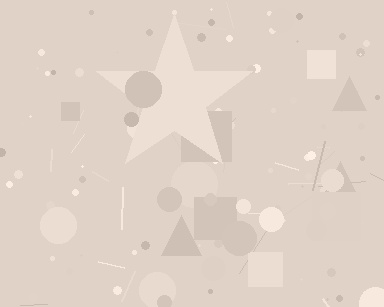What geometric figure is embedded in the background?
A star is embedded in the background.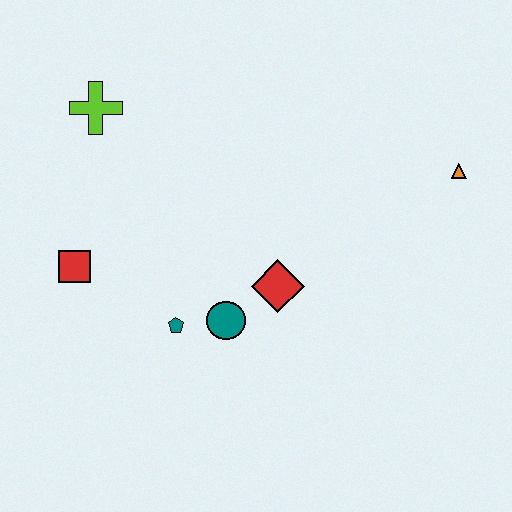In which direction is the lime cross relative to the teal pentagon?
The lime cross is above the teal pentagon.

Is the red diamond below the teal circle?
No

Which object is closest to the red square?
The teal pentagon is closest to the red square.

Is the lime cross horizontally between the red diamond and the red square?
Yes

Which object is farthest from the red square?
The orange triangle is farthest from the red square.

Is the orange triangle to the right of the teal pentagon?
Yes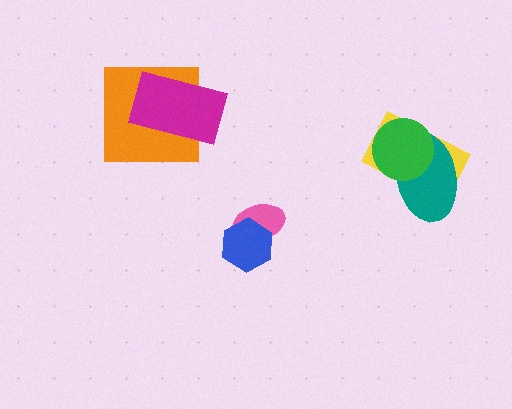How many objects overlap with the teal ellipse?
2 objects overlap with the teal ellipse.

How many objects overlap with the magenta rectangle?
1 object overlaps with the magenta rectangle.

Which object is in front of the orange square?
The magenta rectangle is in front of the orange square.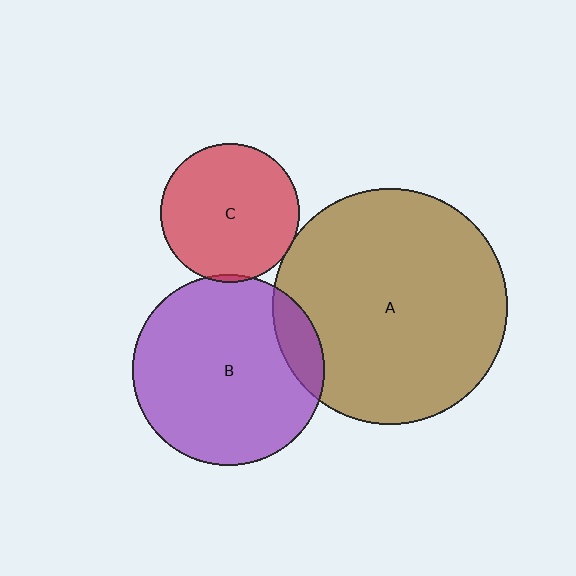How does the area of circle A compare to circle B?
Approximately 1.5 times.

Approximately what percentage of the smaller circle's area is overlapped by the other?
Approximately 5%.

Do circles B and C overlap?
Yes.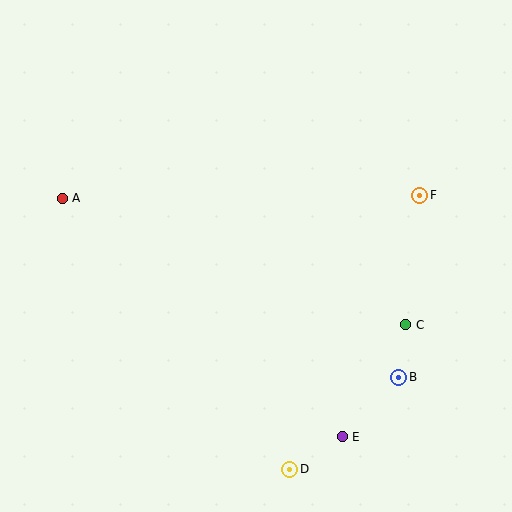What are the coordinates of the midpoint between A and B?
The midpoint between A and B is at (230, 288).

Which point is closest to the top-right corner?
Point F is closest to the top-right corner.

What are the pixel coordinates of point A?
Point A is at (62, 198).